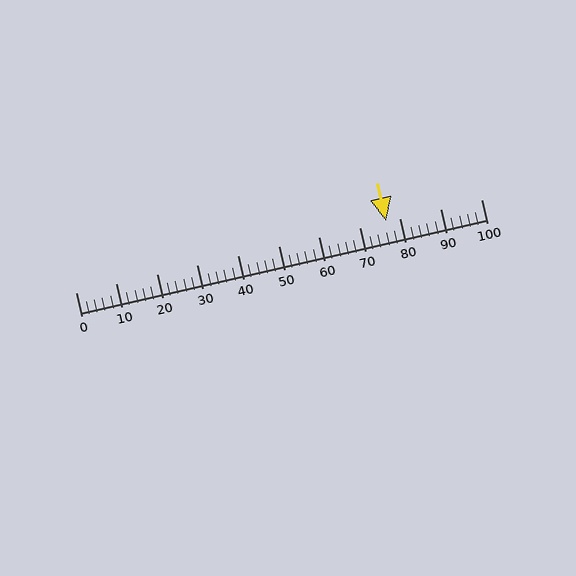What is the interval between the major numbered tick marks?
The major tick marks are spaced 10 units apart.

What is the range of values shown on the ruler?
The ruler shows values from 0 to 100.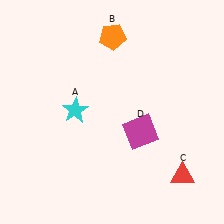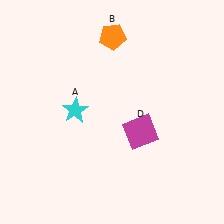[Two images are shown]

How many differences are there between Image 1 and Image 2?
There is 1 difference between the two images.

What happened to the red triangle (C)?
The red triangle (C) was removed in Image 2. It was in the bottom-right area of Image 1.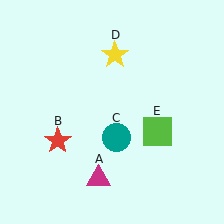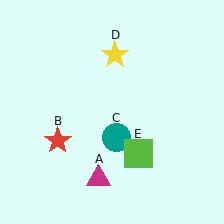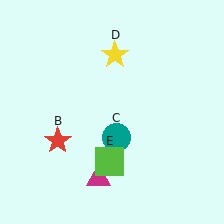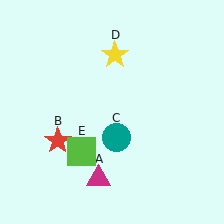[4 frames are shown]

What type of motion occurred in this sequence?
The lime square (object E) rotated clockwise around the center of the scene.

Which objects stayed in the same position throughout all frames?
Magenta triangle (object A) and red star (object B) and teal circle (object C) and yellow star (object D) remained stationary.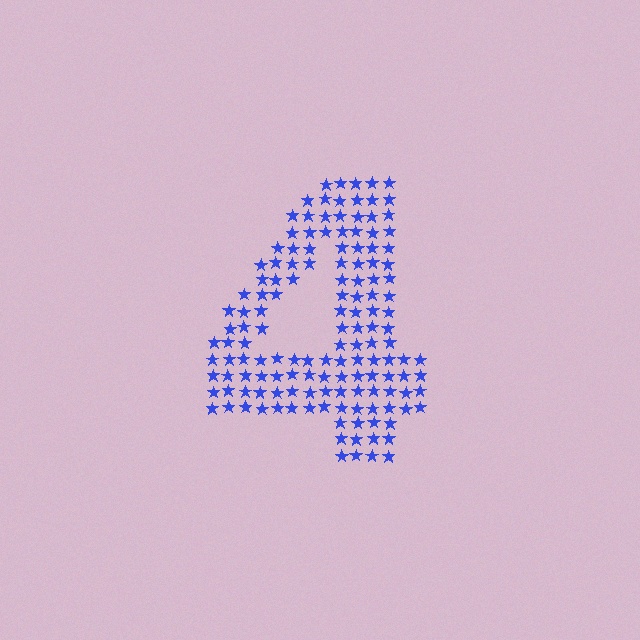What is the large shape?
The large shape is the digit 4.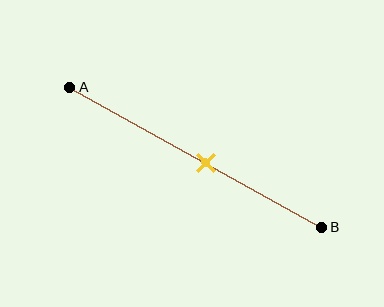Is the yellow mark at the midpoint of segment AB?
No, the mark is at about 55% from A, not at the 50% midpoint.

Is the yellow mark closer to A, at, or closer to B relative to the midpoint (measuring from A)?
The yellow mark is closer to point B than the midpoint of segment AB.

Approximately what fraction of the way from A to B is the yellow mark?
The yellow mark is approximately 55% of the way from A to B.